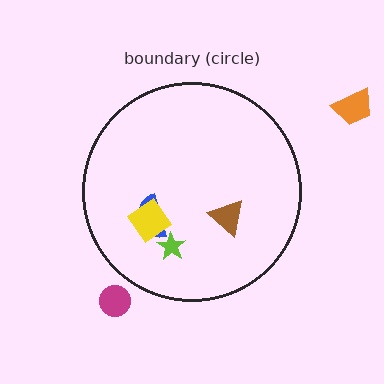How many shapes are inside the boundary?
4 inside, 2 outside.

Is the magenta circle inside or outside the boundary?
Outside.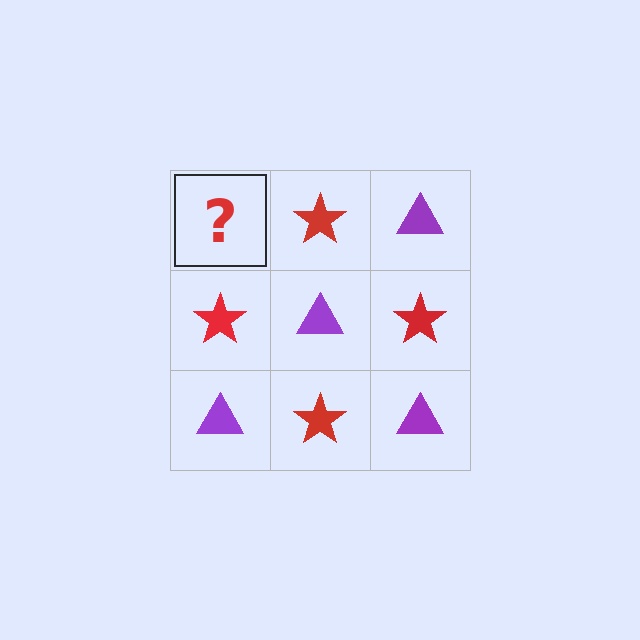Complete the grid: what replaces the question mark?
The question mark should be replaced with a purple triangle.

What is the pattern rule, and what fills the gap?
The rule is that it alternates purple triangle and red star in a checkerboard pattern. The gap should be filled with a purple triangle.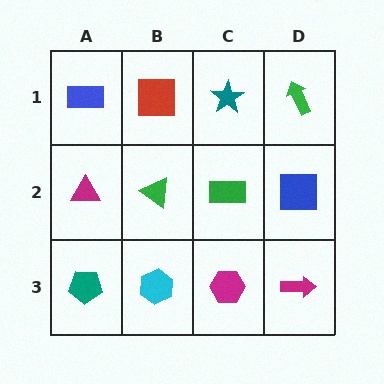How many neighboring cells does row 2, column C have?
4.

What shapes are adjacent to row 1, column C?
A green rectangle (row 2, column C), a red square (row 1, column B), a green arrow (row 1, column D).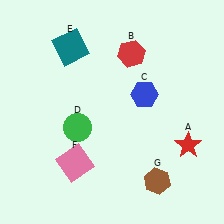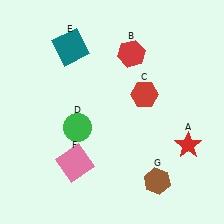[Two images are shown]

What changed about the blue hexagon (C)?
In Image 1, C is blue. In Image 2, it changed to red.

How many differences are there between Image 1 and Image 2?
There is 1 difference between the two images.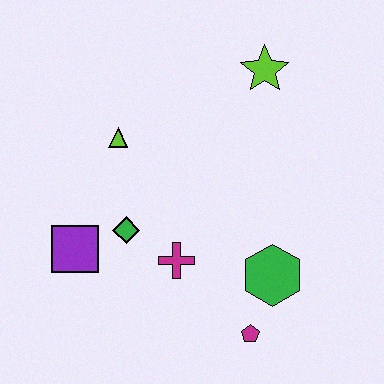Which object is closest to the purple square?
The green diamond is closest to the purple square.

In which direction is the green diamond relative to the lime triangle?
The green diamond is below the lime triangle.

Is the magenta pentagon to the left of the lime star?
Yes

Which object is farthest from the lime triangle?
The magenta pentagon is farthest from the lime triangle.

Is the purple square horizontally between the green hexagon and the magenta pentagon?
No